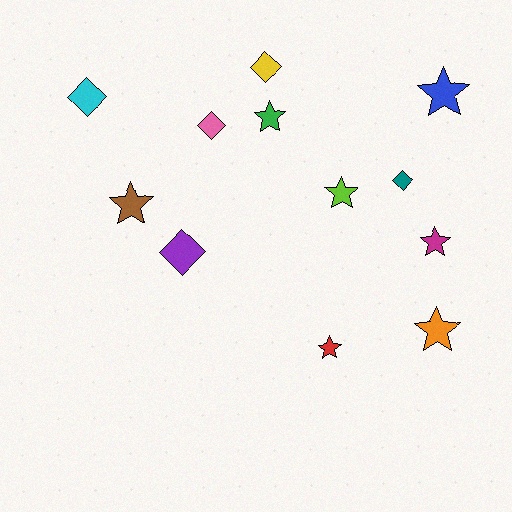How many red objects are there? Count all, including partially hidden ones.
There is 1 red object.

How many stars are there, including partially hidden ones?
There are 7 stars.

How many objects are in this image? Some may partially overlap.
There are 12 objects.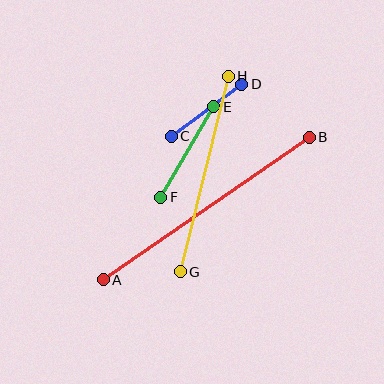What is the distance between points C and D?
The distance is approximately 87 pixels.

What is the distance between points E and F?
The distance is approximately 105 pixels.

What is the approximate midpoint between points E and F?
The midpoint is at approximately (187, 152) pixels.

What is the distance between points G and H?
The distance is approximately 202 pixels.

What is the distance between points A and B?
The distance is approximately 251 pixels.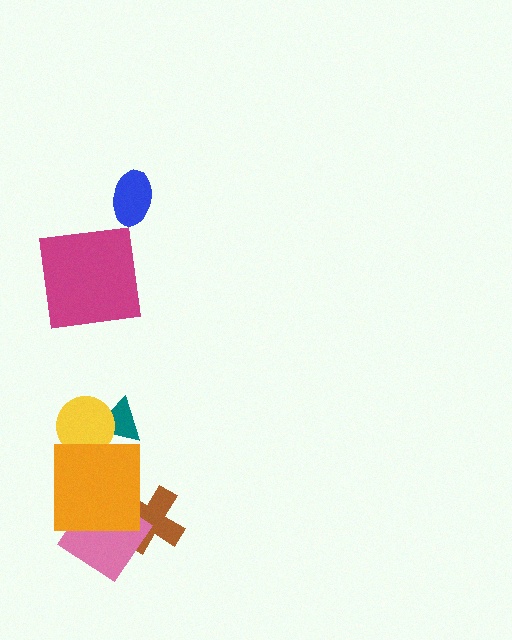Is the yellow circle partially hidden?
Yes, it is partially covered by another shape.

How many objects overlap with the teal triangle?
1 object overlaps with the teal triangle.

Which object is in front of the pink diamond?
The orange square is in front of the pink diamond.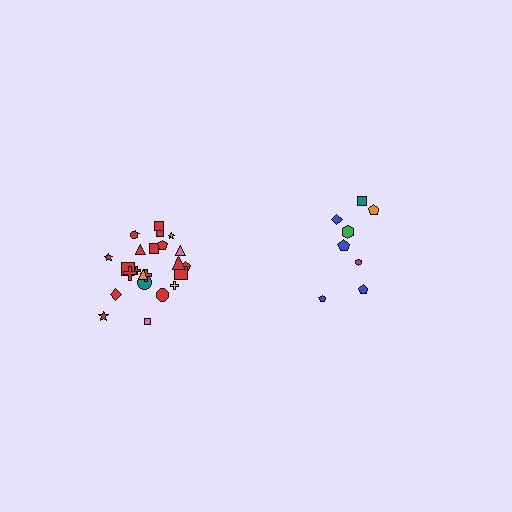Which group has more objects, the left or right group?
The left group.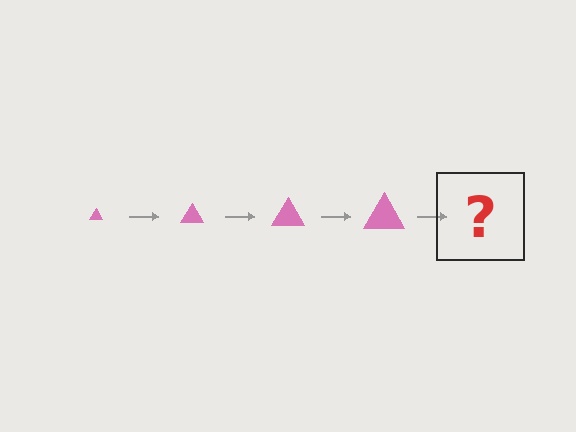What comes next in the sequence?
The next element should be a pink triangle, larger than the previous one.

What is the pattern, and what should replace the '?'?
The pattern is that the triangle gets progressively larger each step. The '?' should be a pink triangle, larger than the previous one.